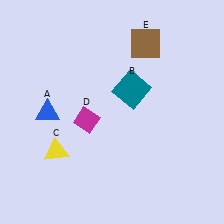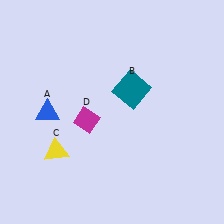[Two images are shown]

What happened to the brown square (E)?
The brown square (E) was removed in Image 2. It was in the top-right area of Image 1.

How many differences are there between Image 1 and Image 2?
There is 1 difference between the two images.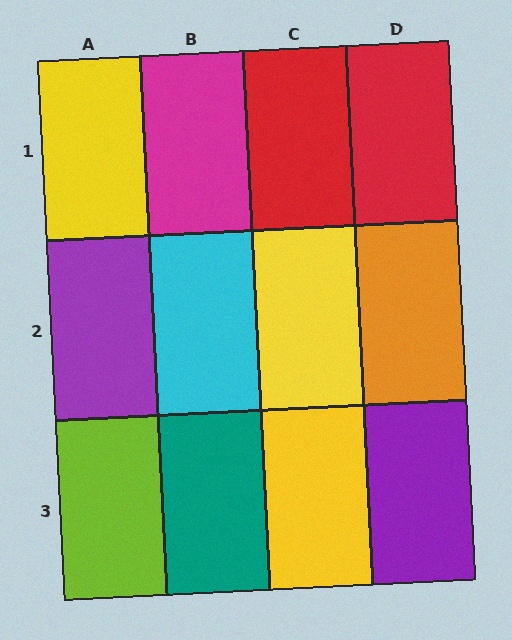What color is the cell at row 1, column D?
Red.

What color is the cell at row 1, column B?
Magenta.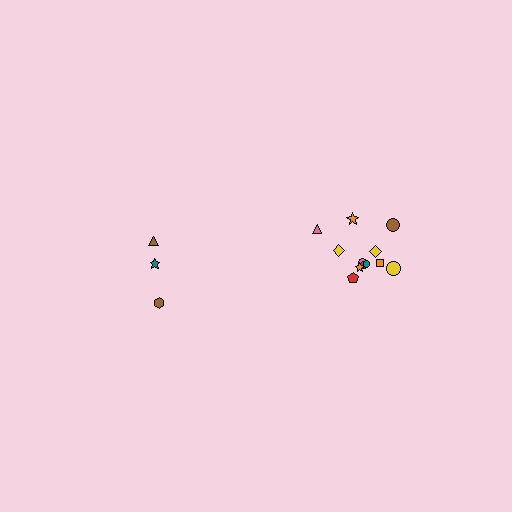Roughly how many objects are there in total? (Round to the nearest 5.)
Roughly 15 objects in total.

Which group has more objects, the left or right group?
The right group.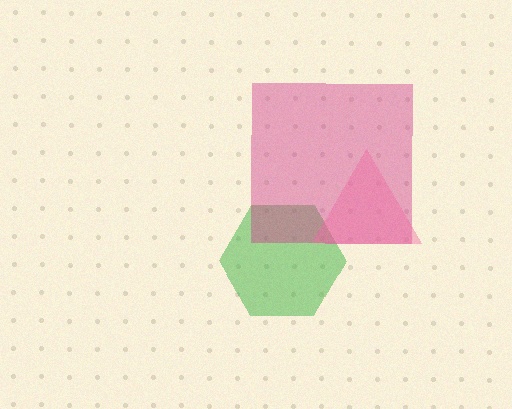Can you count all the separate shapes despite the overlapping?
Yes, there are 3 separate shapes.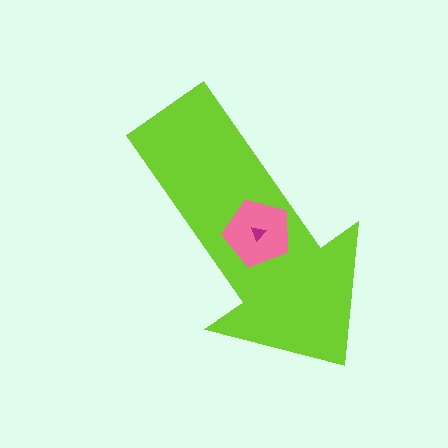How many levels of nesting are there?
3.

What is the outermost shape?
The lime arrow.